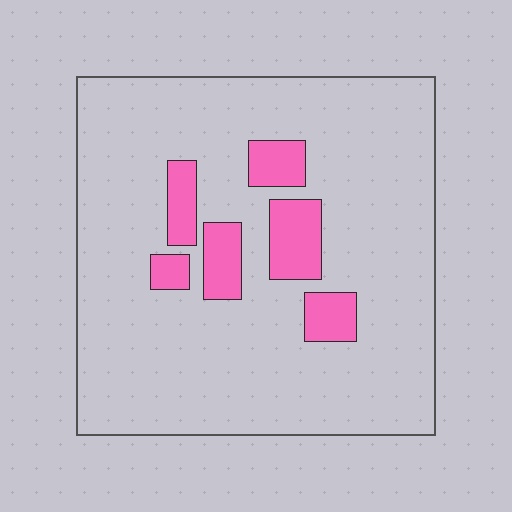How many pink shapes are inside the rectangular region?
6.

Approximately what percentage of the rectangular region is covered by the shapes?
Approximately 15%.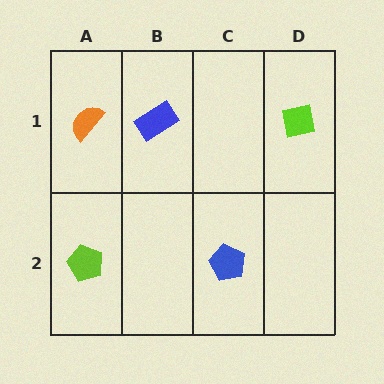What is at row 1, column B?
A blue rectangle.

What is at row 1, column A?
An orange semicircle.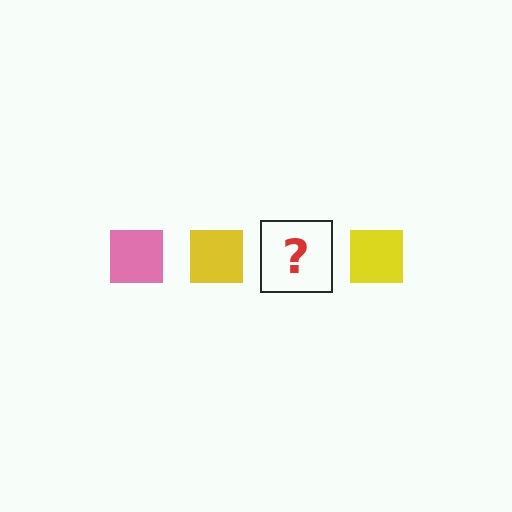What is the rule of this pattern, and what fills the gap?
The rule is that the pattern cycles through pink, yellow squares. The gap should be filled with a pink square.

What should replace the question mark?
The question mark should be replaced with a pink square.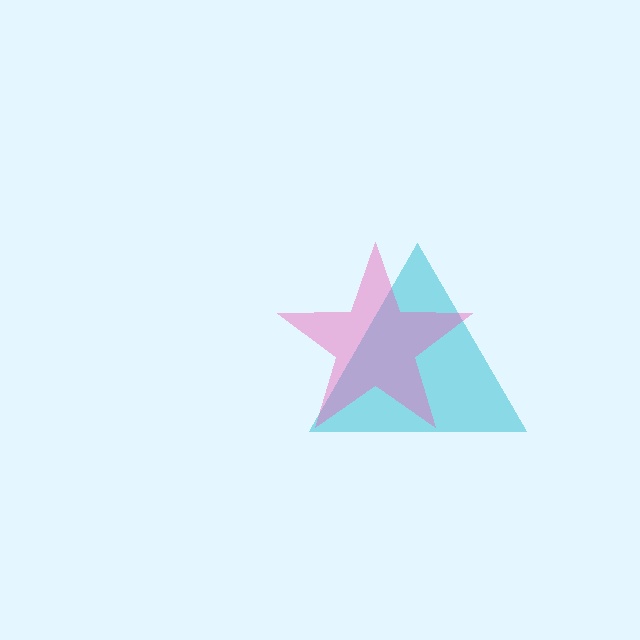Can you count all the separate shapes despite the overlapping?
Yes, there are 2 separate shapes.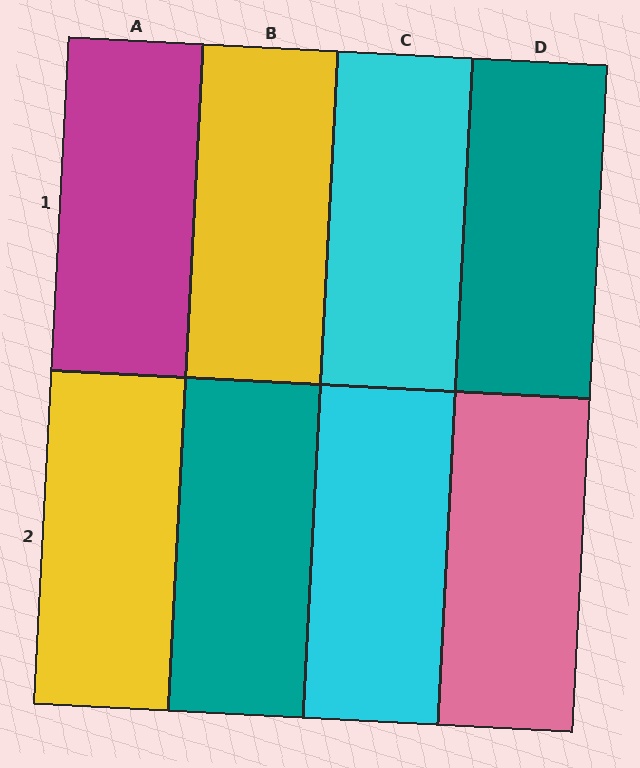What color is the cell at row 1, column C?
Cyan.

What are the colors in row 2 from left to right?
Yellow, teal, cyan, pink.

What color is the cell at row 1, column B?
Yellow.